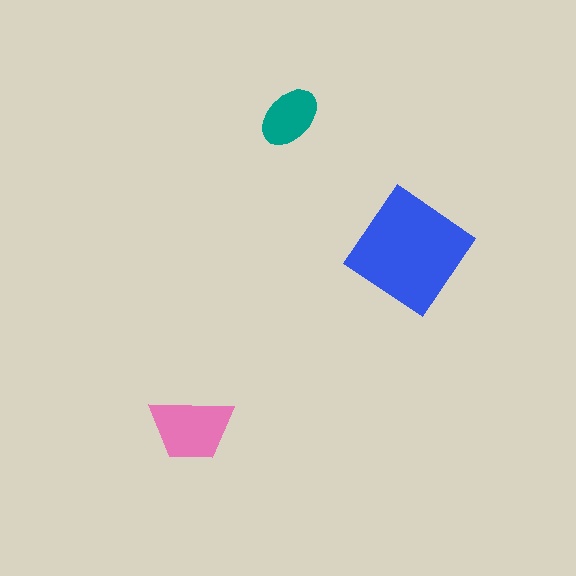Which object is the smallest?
The teal ellipse.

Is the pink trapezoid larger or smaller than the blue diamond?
Smaller.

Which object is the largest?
The blue diamond.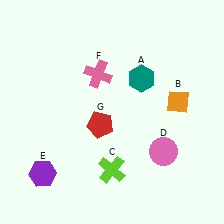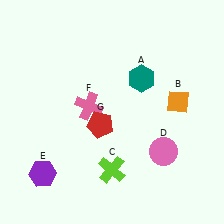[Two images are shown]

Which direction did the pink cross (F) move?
The pink cross (F) moved down.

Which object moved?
The pink cross (F) moved down.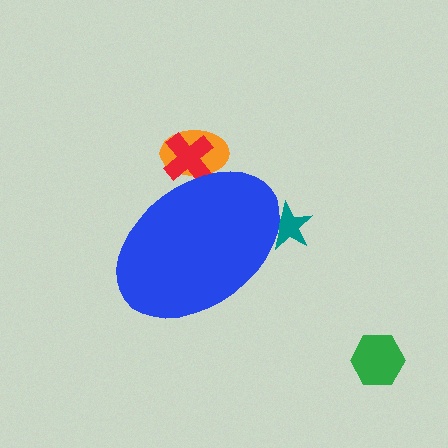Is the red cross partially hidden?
Yes, the red cross is partially hidden behind the blue ellipse.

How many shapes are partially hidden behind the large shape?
3 shapes are partially hidden.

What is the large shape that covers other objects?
A blue ellipse.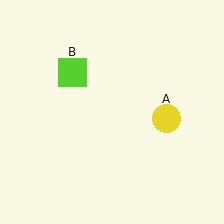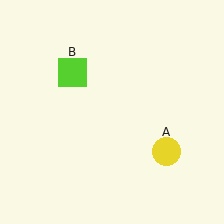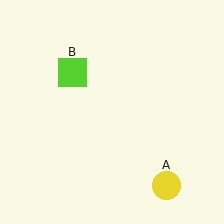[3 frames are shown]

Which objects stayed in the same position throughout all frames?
Lime square (object B) remained stationary.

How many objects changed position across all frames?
1 object changed position: yellow circle (object A).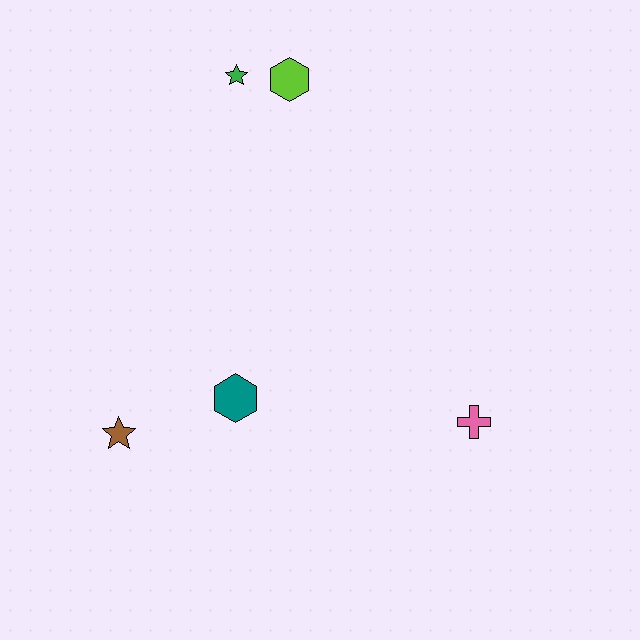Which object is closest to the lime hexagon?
The green star is closest to the lime hexagon.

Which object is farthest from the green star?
The pink cross is farthest from the green star.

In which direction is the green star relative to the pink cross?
The green star is above the pink cross.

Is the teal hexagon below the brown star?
No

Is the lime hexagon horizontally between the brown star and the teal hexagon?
No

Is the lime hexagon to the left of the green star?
No